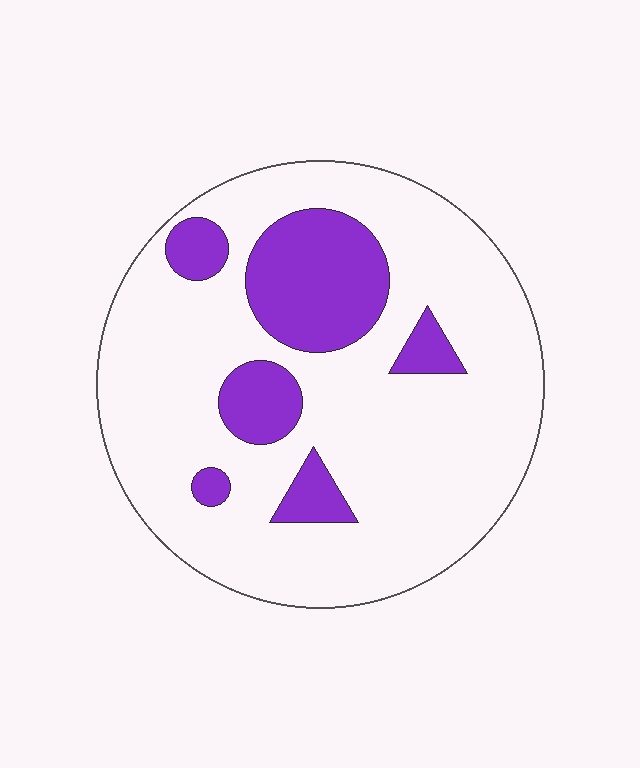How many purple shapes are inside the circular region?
6.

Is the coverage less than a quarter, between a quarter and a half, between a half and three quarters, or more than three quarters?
Less than a quarter.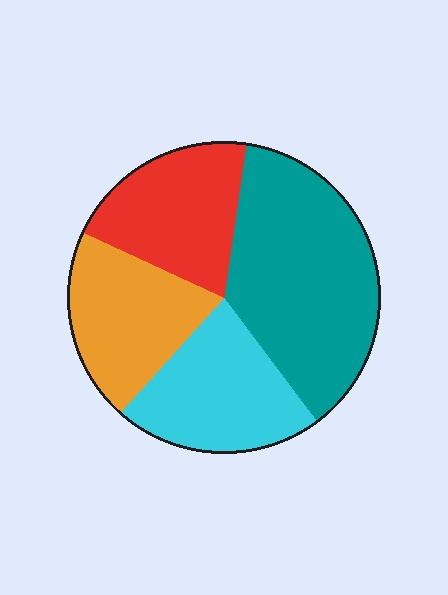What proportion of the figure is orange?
Orange covers roughly 20% of the figure.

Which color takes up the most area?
Teal, at roughly 35%.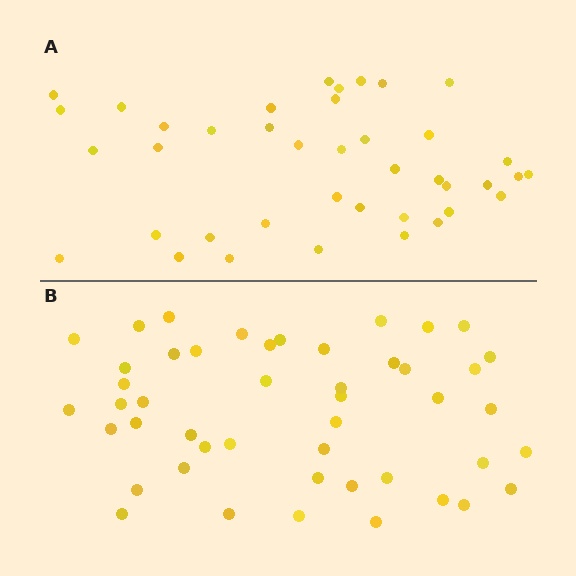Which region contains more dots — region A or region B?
Region B (the bottom region) has more dots.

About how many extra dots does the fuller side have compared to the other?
Region B has roughly 8 or so more dots than region A.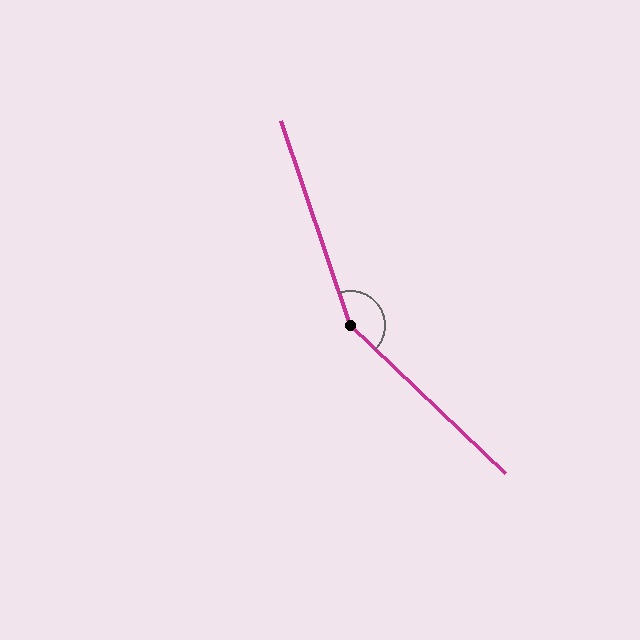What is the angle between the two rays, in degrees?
Approximately 153 degrees.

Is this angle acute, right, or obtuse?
It is obtuse.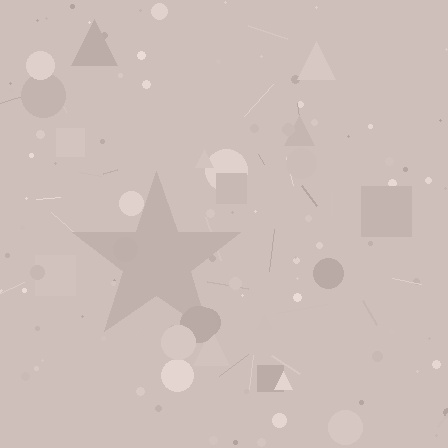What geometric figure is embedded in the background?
A star is embedded in the background.